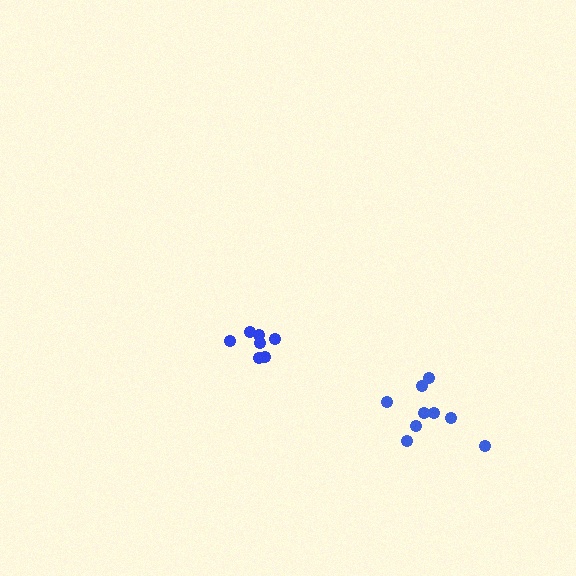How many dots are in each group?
Group 1: 9 dots, Group 2: 7 dots (16 total).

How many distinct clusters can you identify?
There are 2 distinct clusters.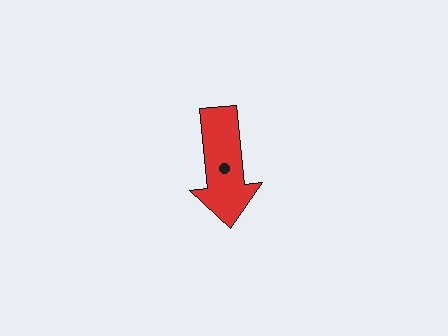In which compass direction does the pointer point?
South.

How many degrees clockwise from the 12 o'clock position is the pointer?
Approximately 174 degrees.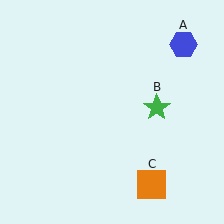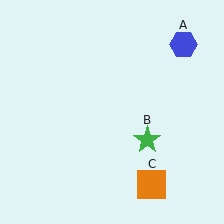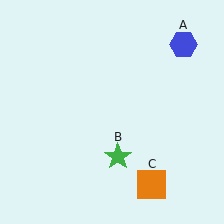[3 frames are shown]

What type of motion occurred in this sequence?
The green star (object B) rotated clockwise around the center of the scene.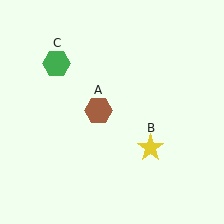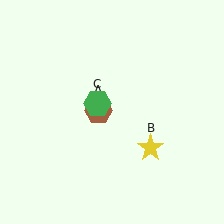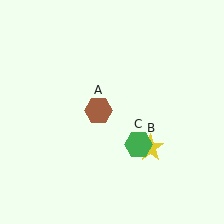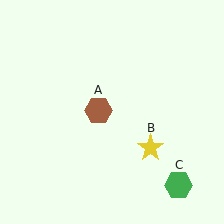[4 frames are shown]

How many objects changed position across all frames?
1 object changed position: green hexagon (object C).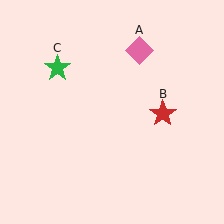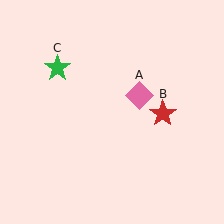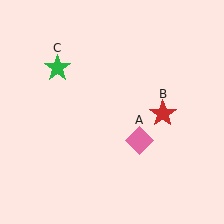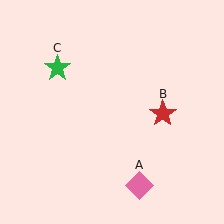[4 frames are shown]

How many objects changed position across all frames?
1 object changed position: pink diamond (object A).